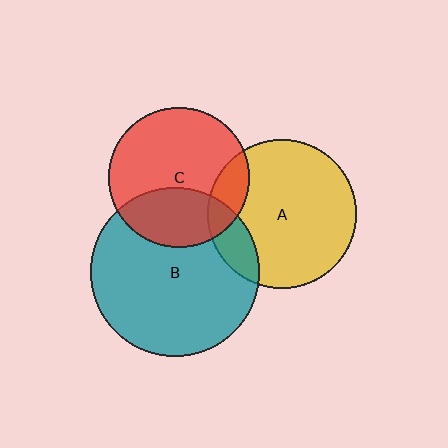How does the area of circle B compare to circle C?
Approximately 1.4 times.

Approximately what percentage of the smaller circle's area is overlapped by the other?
Approximately 35%.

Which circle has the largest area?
Circle B (teal).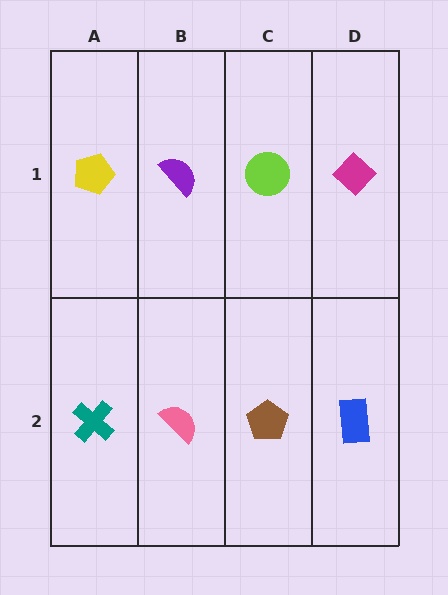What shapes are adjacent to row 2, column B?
A purple semicircle (row 1, column B), a teal cross (row 2, column A), a brown pentagon (row 2, column C).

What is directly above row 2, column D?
A magenta diamond.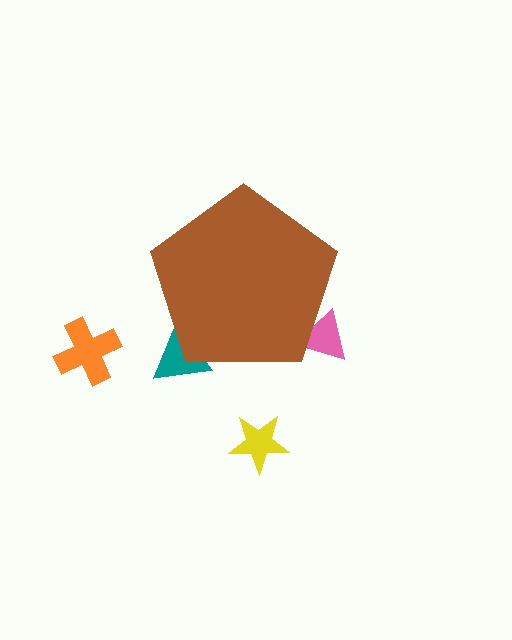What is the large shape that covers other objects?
A brown pentagon.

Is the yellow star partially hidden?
No, the yellow star is fully visible.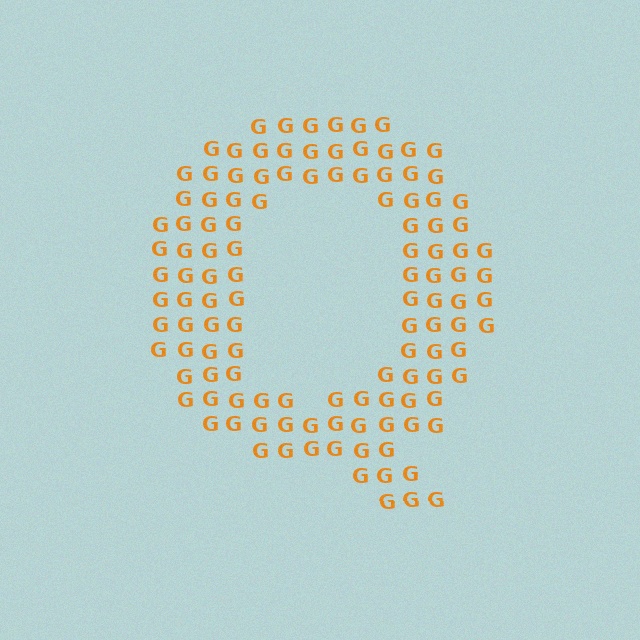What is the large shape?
The large shape is the letter Q.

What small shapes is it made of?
It is made of small letter G's.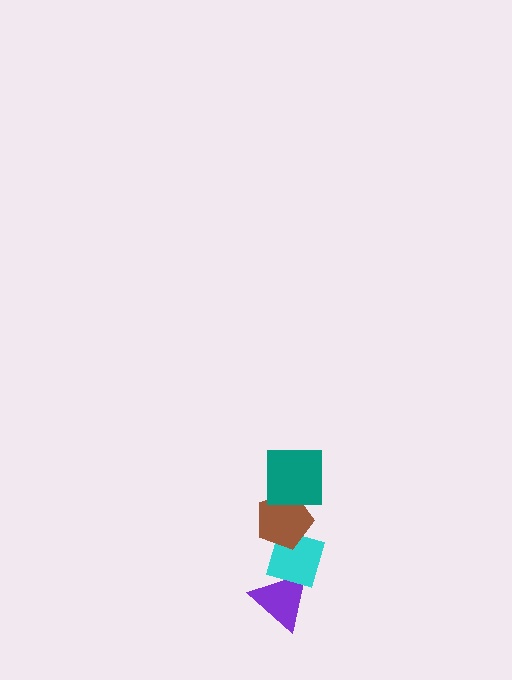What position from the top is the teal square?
The teal square is 1st from the top.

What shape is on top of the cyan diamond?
The brown pentagon is on top of the cyan diamond.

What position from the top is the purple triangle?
The purple triangle is 4th from the top.